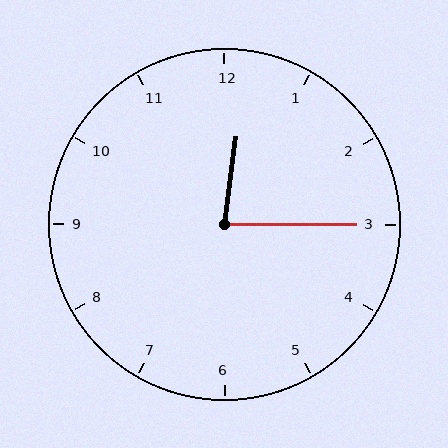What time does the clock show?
12:15.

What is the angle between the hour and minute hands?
Approximately 82 degrees.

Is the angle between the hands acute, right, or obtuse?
It is acute.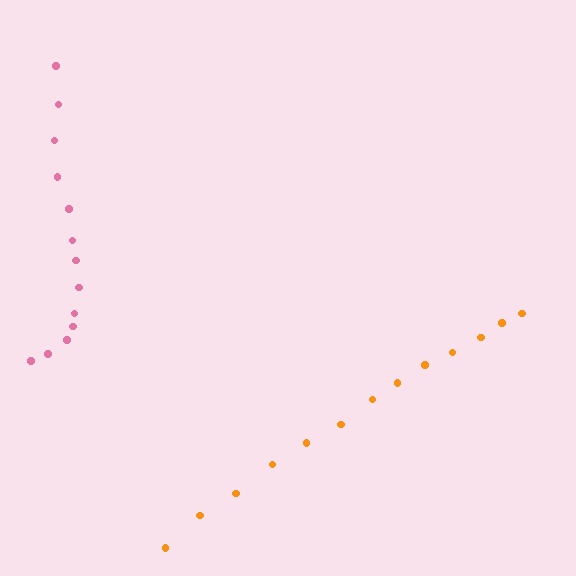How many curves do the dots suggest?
There are 2 distinct paths.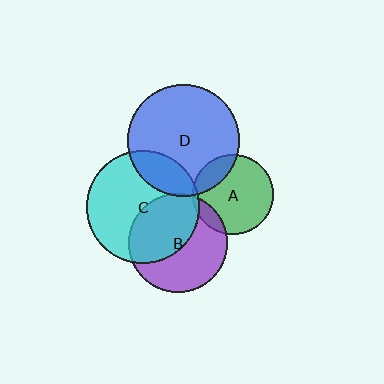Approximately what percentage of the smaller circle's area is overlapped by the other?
Approximately 5%.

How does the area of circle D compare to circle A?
Approximately 2.0 times.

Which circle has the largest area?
Circle C (cyan).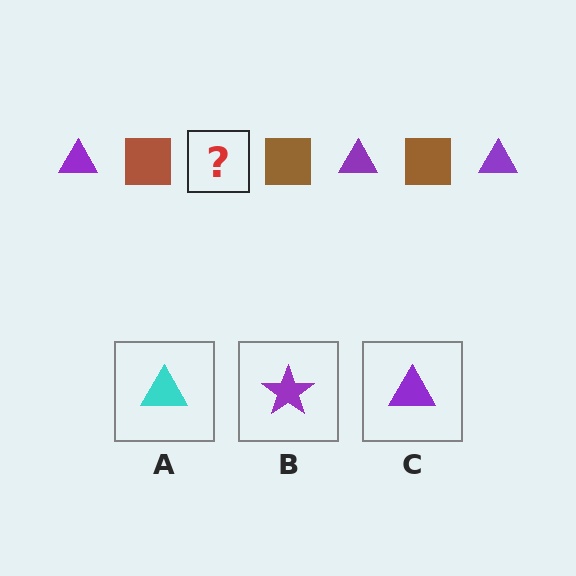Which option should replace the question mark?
Option C.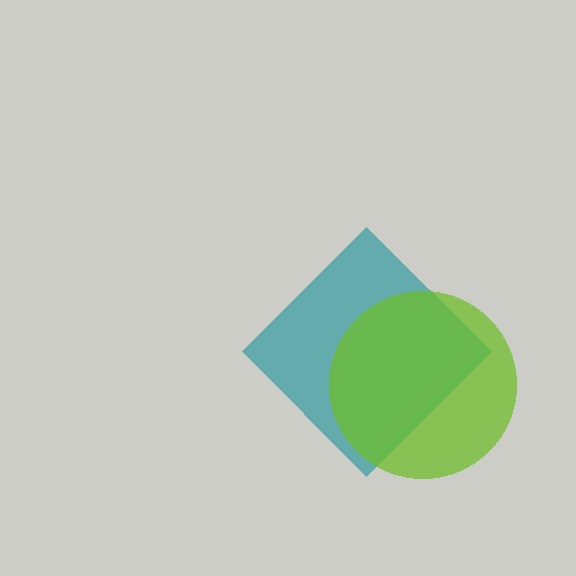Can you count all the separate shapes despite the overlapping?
Yes, there are 2 separate shapes.